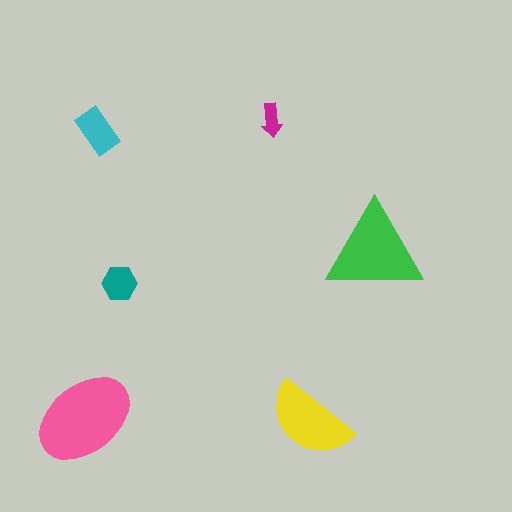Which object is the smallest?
The magenta arrow.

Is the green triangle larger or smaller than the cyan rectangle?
Larger.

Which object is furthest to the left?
The pink ellipse is leftmost.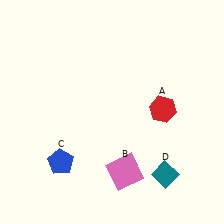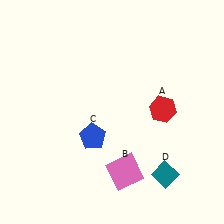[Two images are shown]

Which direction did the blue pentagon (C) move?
The blue pentagon (C) moved right.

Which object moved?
The blue pentagon (C) moved right.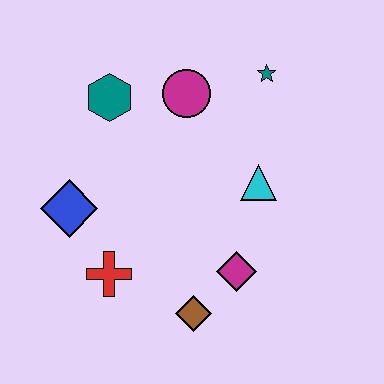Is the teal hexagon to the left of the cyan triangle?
Yes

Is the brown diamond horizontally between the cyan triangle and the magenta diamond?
No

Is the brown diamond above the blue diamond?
No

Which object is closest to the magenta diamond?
The brown diamond is closest to the magenta diamond.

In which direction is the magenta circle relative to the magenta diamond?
The magenta circle is above the magenta diamond.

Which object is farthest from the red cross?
The teal star is farthest from the red cross.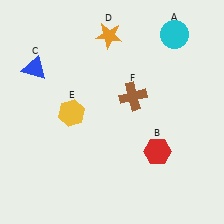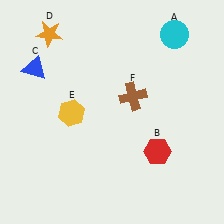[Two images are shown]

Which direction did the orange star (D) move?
The orange star (D) moved left.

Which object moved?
The orange star (D) moved left.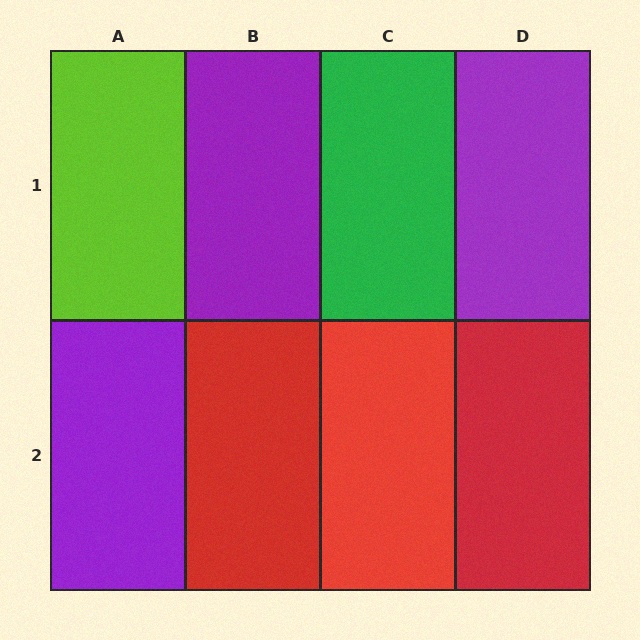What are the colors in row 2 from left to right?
Purple, red, red, red.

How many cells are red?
3 cells are red.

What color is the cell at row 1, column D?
Purple.